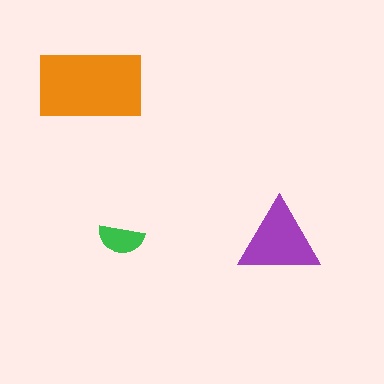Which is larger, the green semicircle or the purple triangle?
The purple triangle.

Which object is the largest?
The orange rectangle.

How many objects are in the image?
There are 3 objects in the image.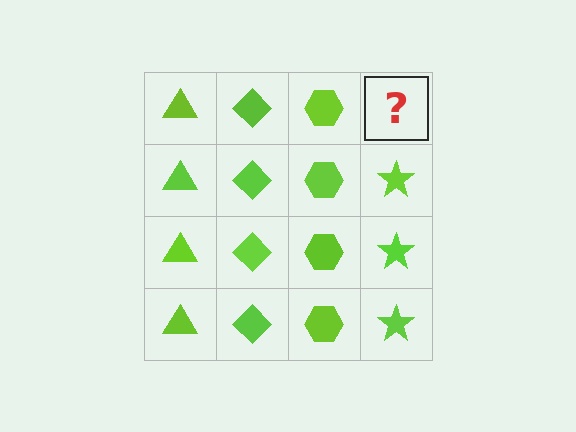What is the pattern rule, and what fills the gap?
The rule is that each column has a consistent shape. The gap should be filled with a lime star.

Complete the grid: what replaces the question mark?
The question mark should be replaced with a lime star.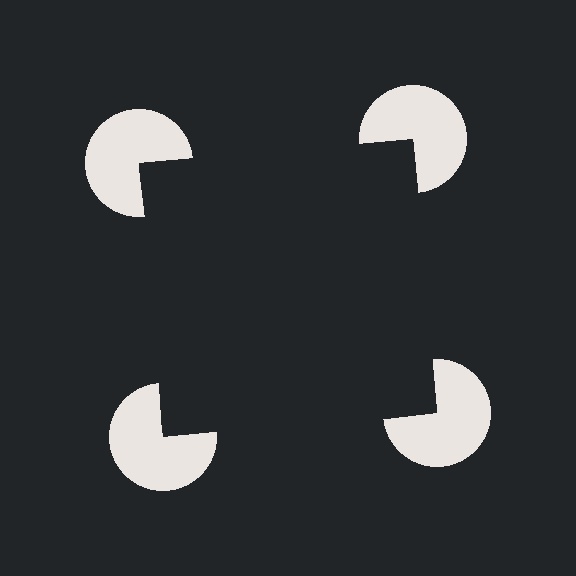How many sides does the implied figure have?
4 sides.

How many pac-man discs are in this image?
There are 4 — one at each vertex of the illusory square.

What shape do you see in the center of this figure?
An illusory square — its edges are inferred from the aligned wedge cuts in the pac-man discs, not physically drawn.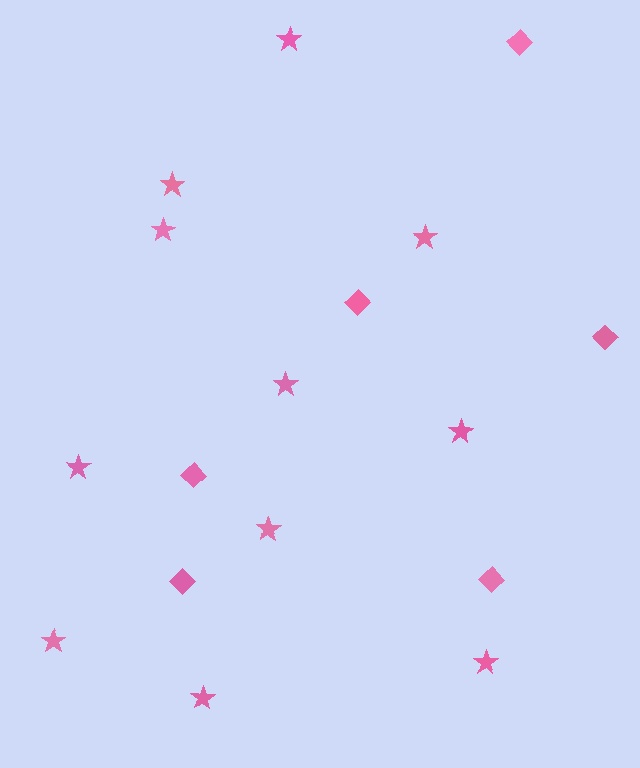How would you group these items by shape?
There are 2 groups: one group of stars (11) and one group of diamonds (6).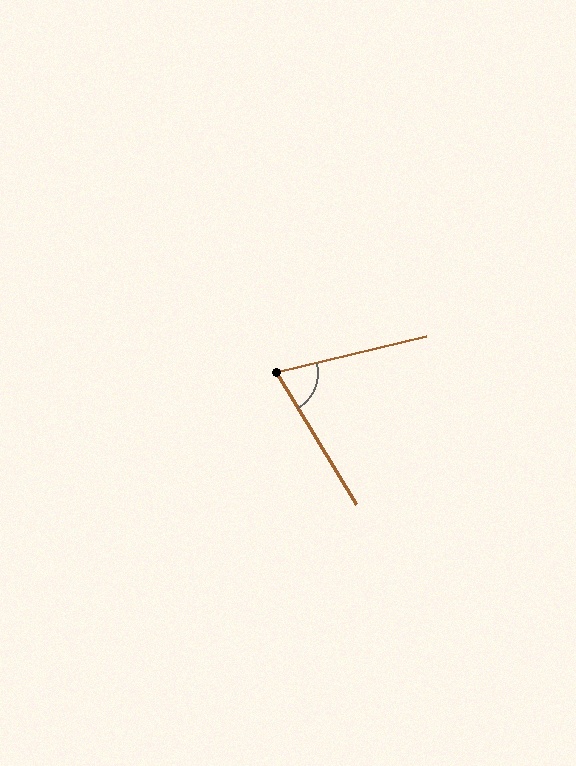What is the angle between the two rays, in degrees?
Approximately 72 degrees.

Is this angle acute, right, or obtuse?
It is acute.